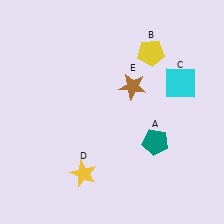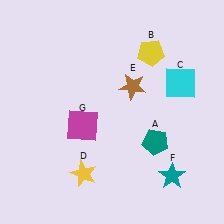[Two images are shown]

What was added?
A teal star (F), a magenta square (G) were added in Image 2.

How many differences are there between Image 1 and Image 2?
There are 2 differences between the two images.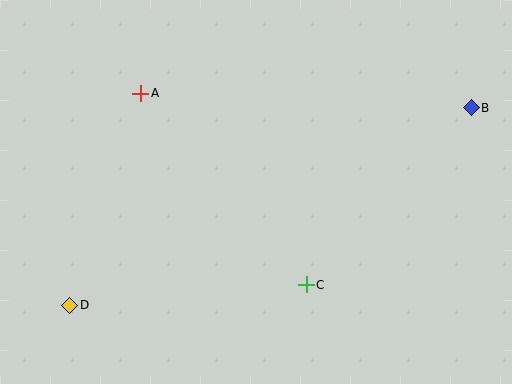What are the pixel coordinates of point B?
Point B is at (471, 108).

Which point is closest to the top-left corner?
Point A is closest to the top-left corner.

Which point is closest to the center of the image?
Point C at (306, 285) is closest to the center.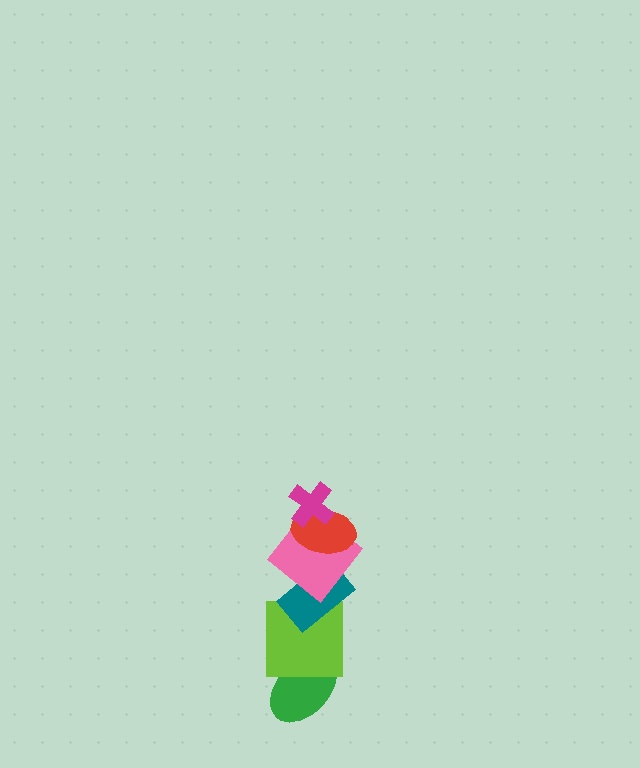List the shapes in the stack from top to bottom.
From top to bottom: the magenta cross, the red ellipse, the pink diamond, the teal rectangle, the lime square, the green ellipse.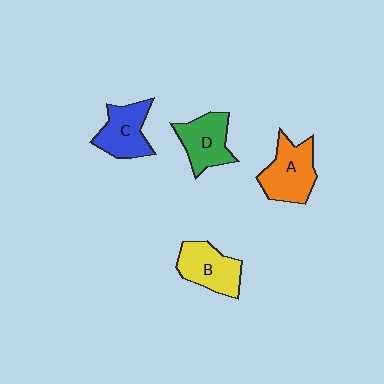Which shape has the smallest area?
Shape D (green).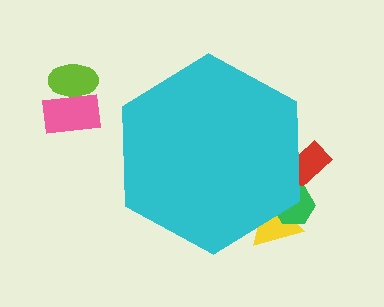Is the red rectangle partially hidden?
Yes, the red rectangle is partially hidden behind the cyan hexagon.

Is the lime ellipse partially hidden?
No, the lime ellipse is fully visible.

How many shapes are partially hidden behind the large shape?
3 shapes are partially hidden.